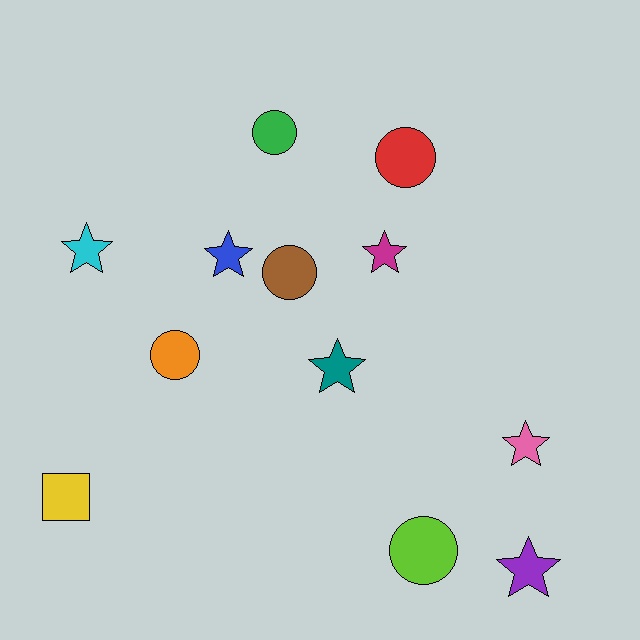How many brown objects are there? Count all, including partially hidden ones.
There is 1 brown object.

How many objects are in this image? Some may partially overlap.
There are 12 objects.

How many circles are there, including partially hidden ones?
There are 5 circles.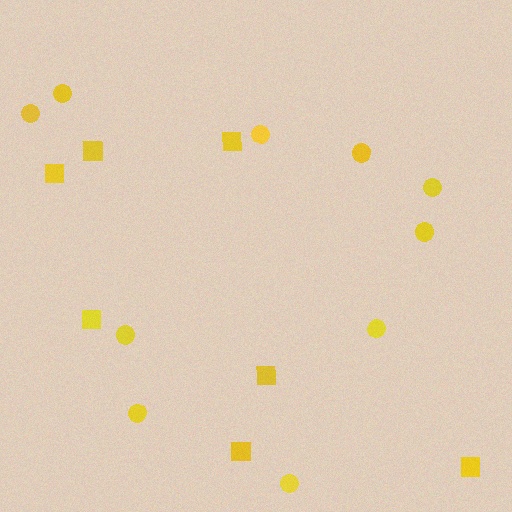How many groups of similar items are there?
There are 2 groups: one group of circles (10) and one group of squares (7).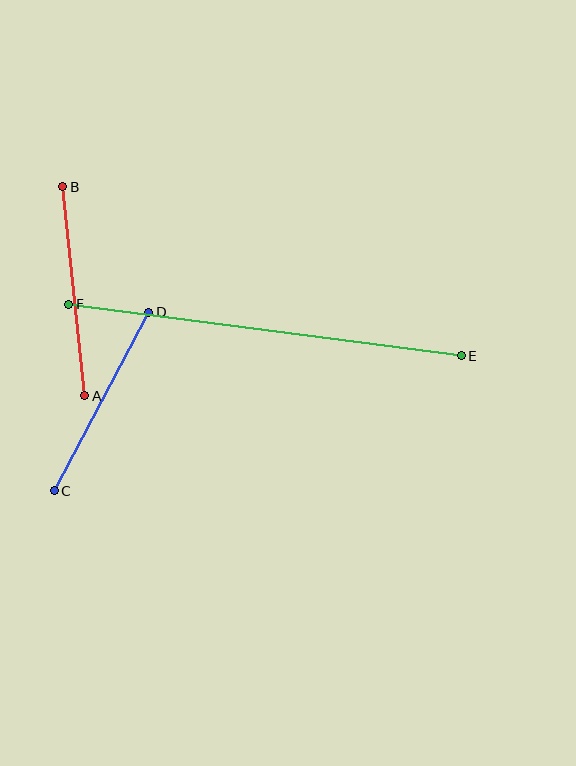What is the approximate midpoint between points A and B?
The midpoint is at approximately (74, 291) pixels.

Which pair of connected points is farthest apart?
Points E and F are farthest apart.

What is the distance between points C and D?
The distance is approximately 202 pixels.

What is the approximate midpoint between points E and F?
The midpoint is at approximately (265, 330) pixels.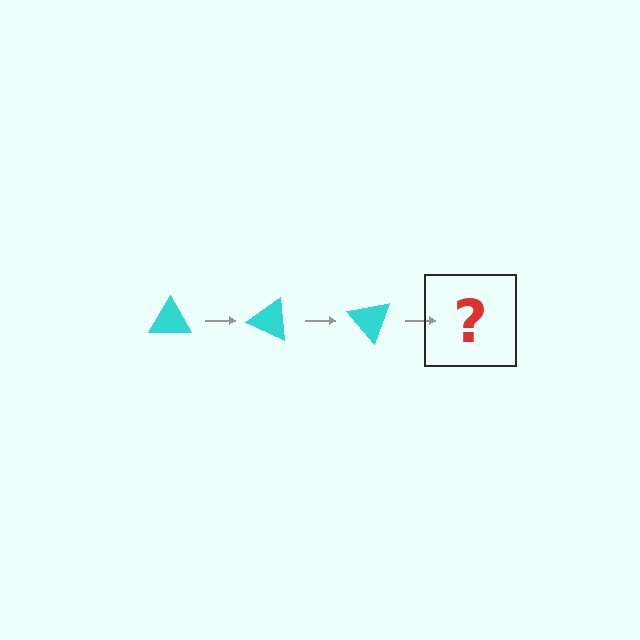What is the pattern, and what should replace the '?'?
The pattern is that the triangle rotates 25 degrees each step. The '?' should be a cyan triangle rotated 75 degrees.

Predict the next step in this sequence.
The next step is a cyan triangle rotated 75 degrees.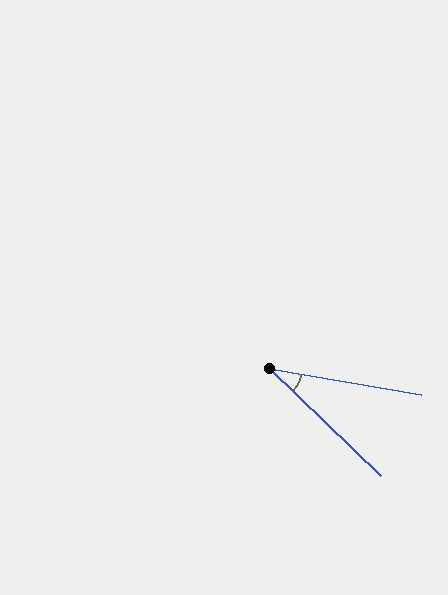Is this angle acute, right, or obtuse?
It is acute.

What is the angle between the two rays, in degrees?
Approximately 34 degrees.